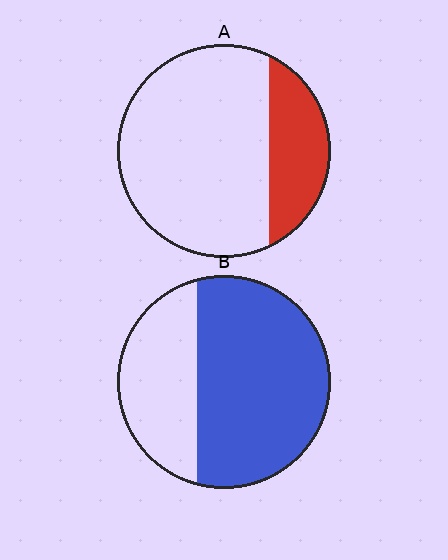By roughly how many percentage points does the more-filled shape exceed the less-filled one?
By roughly 40 percentage points (B over A).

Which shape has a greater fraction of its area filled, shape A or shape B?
Shape B.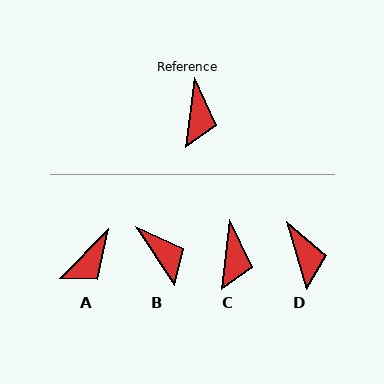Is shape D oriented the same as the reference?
No, it is off by about 24 degrees.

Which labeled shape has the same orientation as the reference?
C.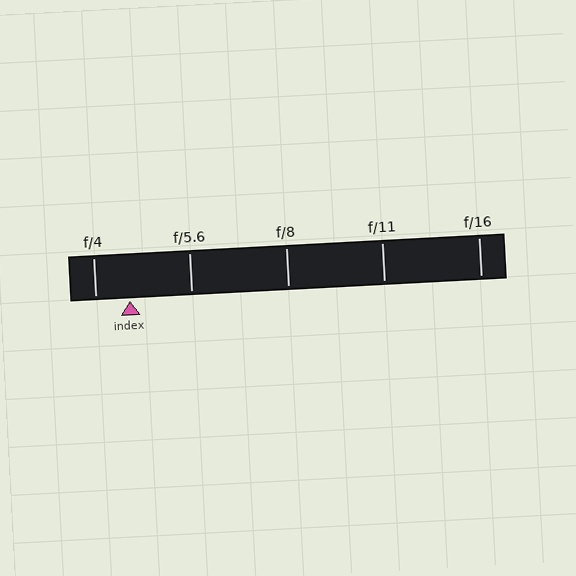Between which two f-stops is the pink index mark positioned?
The index mark is between f/4 and f/5.6.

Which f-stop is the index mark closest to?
The index mark is closest to f/4.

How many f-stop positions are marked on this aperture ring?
There are 5 f-stop positions marked.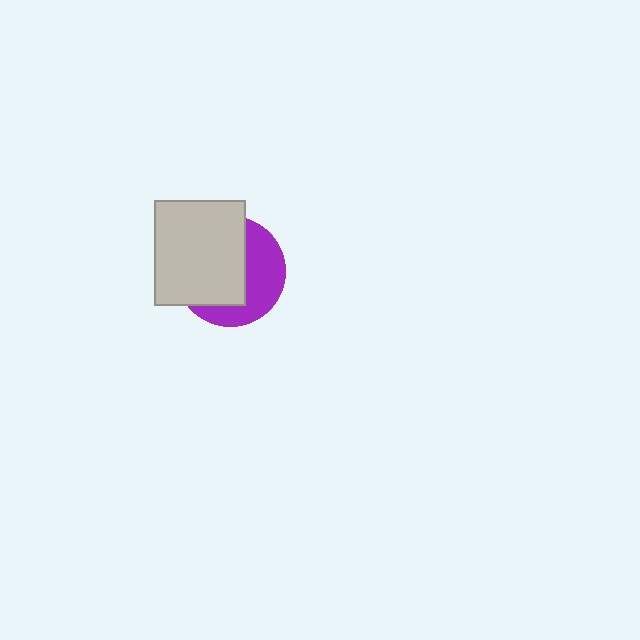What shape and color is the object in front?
The object in front is a light gray rectangle.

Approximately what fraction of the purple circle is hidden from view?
Roughly 57% of the purple circle is hidden behind the light gray rectangle.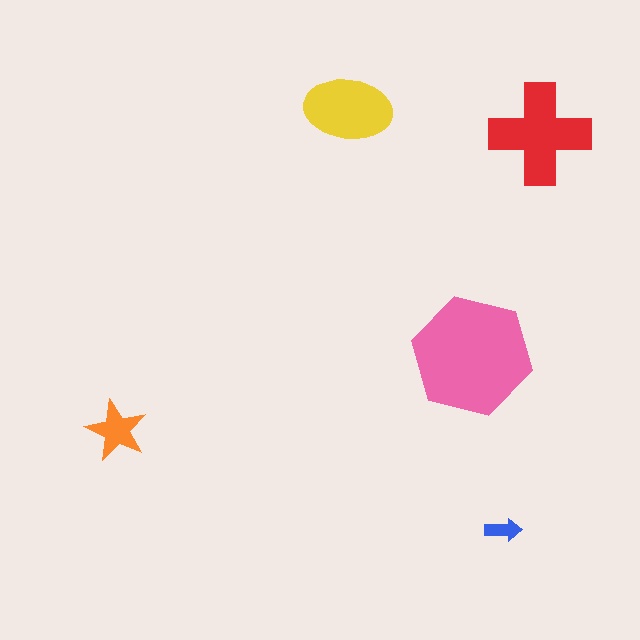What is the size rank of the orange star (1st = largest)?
4th.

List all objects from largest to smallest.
The pink hexagon, the red cross, the yellow ellipse, the orange star, the blue arrow.